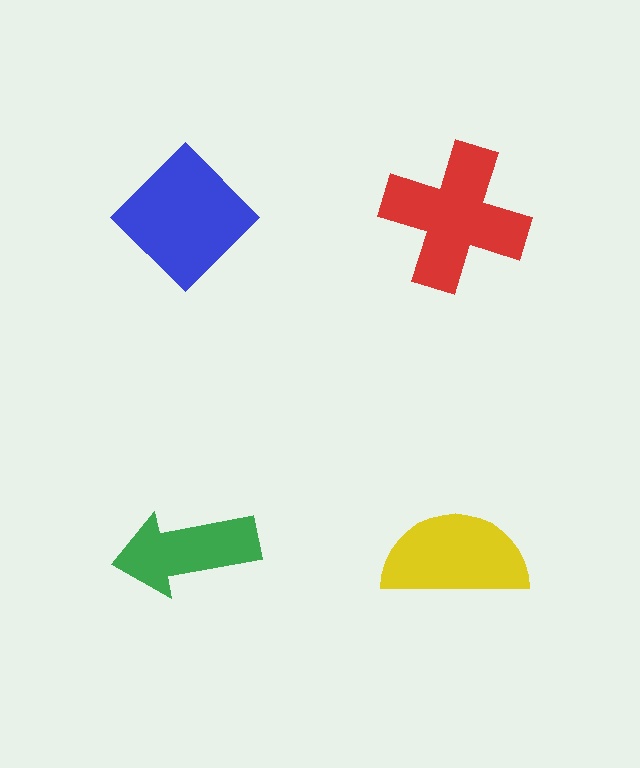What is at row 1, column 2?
A red cross.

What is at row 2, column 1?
A green arrow.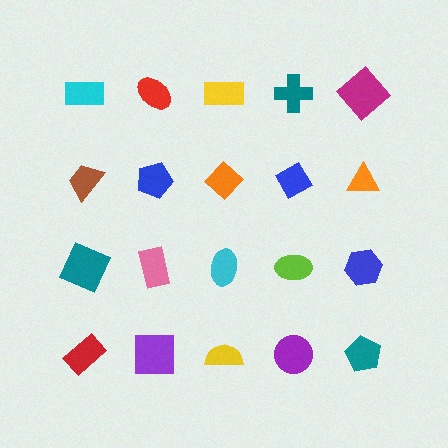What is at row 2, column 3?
An orange diamond.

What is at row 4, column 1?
A red rectangle.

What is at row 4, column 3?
A yellow semicircle.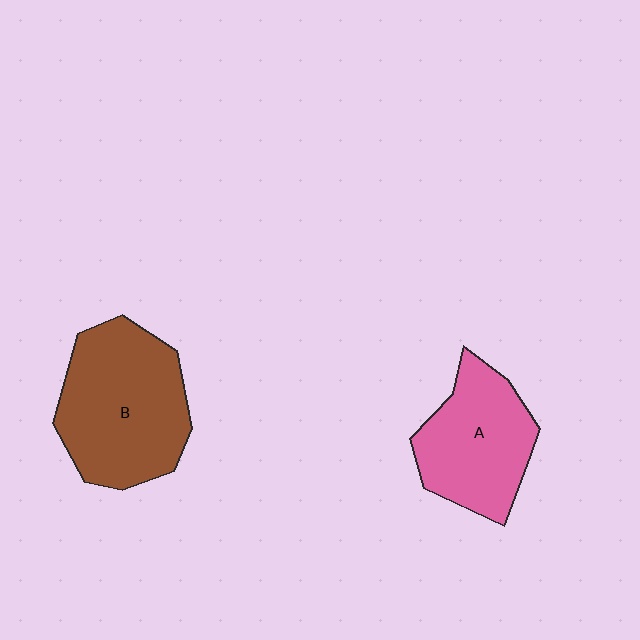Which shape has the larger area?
Shape B (brown).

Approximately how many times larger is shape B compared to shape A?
Approximately 1.3 times.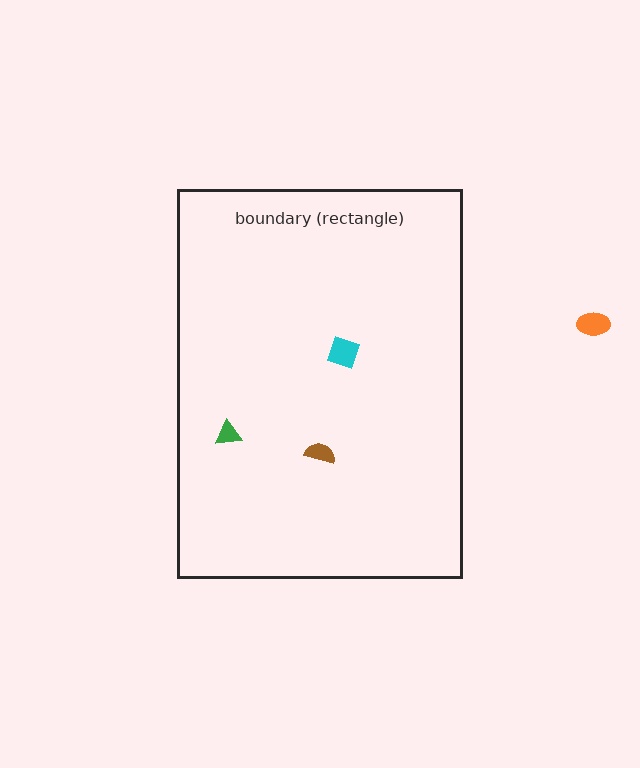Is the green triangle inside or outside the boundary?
Inside.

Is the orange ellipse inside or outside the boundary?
Outside.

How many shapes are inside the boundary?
3 inside, 1 outside.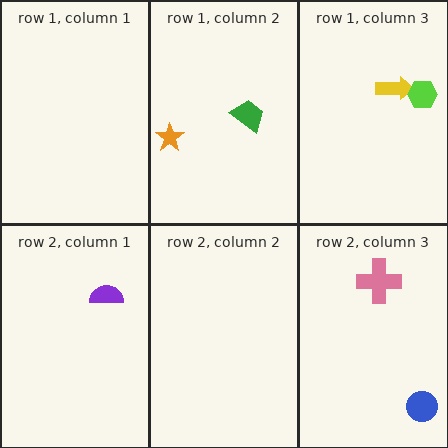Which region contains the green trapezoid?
The row 1, column 2 region.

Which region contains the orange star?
The row 1, column 2 region.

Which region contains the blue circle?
The row 2, column 3 region.